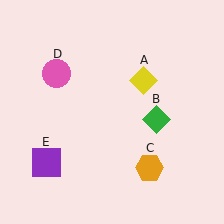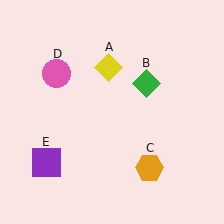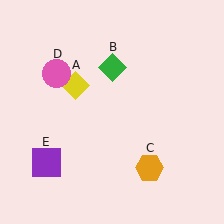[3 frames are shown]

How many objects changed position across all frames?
2 objects changed position: yellow diamond (object A), green diamond (object B).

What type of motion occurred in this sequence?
The yellow diamond (object A), green diamond (object B) rotated counterclockwise around the center of the scene.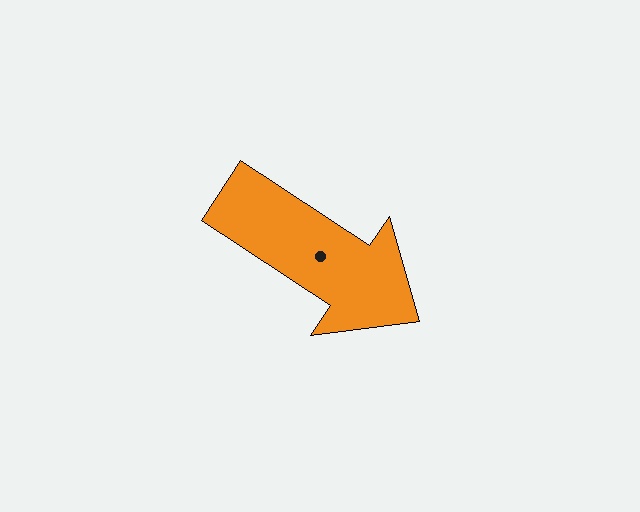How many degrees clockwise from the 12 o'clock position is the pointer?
Approximately 123 degrees.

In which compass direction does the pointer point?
Southeast.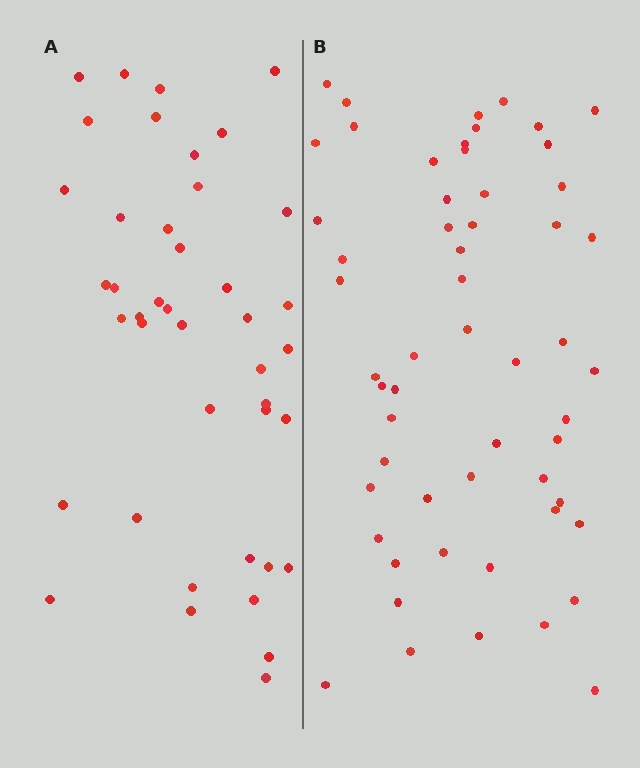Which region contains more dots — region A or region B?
Region B (the right region) has more dots.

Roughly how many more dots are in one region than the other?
Region B has approximately 15 more dots than region A.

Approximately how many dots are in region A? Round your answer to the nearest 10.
About 40 dots. (The exact count is 42, which rounds to 40.)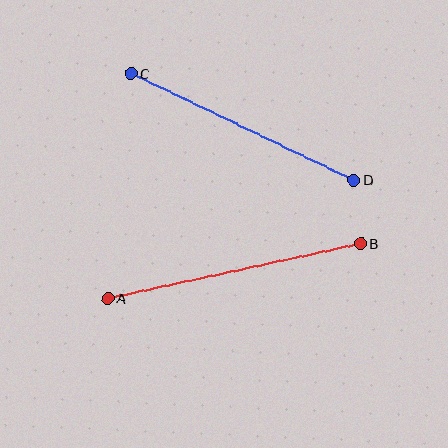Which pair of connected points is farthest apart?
Points A and B are farthest apart.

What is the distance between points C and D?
The distance is approximately 247 pixels.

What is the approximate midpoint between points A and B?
The midpoint is at approximately (234, 271) pixels.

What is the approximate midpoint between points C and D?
The midpoint is at approximately (242, 127) pixels.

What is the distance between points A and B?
The distance is approximately 258 pixels.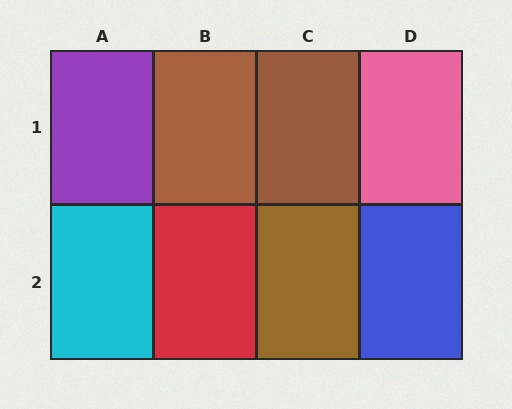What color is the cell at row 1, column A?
Purple.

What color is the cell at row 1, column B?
Brown.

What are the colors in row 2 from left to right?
Cyan, red, brown, blue.